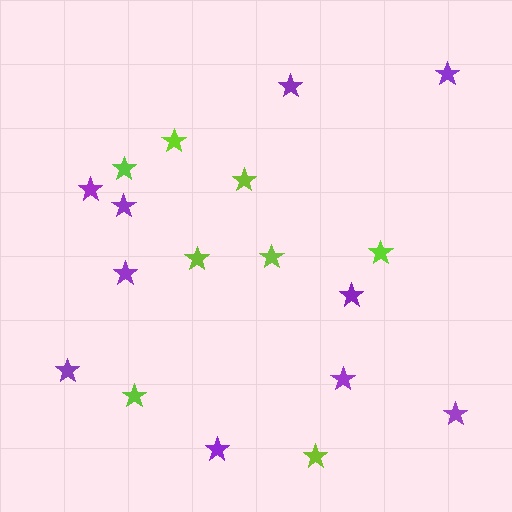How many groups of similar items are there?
There are 2 groups: one group of purple stars (10) and one group of lime stars (8).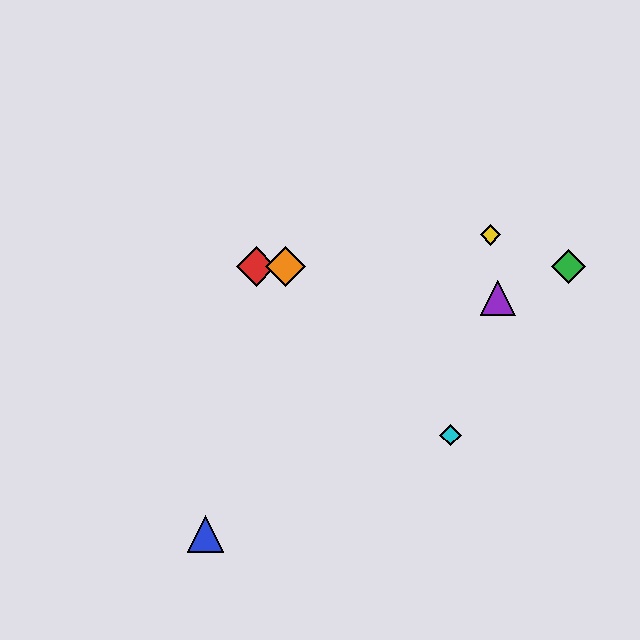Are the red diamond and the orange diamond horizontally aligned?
Yes, both are at y≈266.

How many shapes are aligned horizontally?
3 shapes (the red diamond, the green diamond, the orange diamond) are aligned horizontally.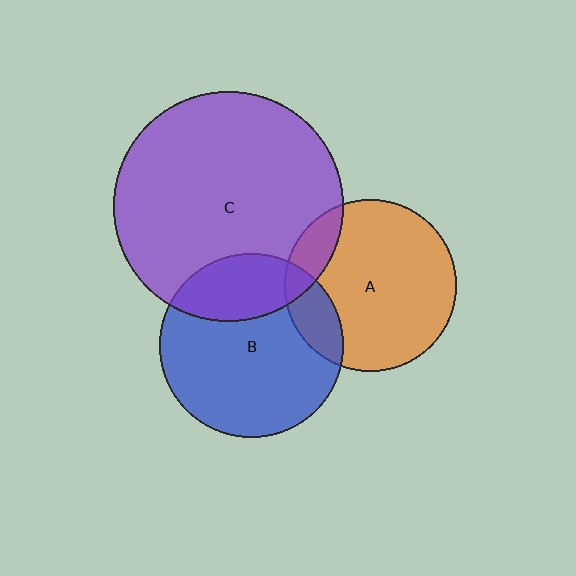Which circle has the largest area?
Circle C (purple).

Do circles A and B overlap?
Yes.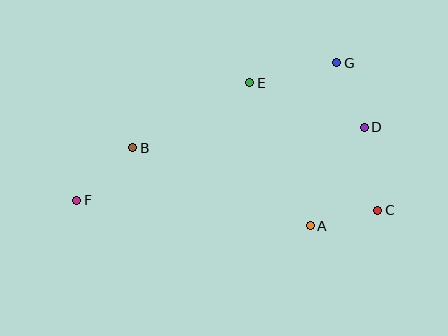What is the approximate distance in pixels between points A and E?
The distance between A and E is approximately 155 pixels.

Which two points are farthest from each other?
Points C and F are farthest from each other.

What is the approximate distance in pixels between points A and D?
The distance between A and D is approximately 112 pixels.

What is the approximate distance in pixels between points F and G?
The distance between F and G is approximately 294 pixels.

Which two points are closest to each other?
Points A and C are closest to each other.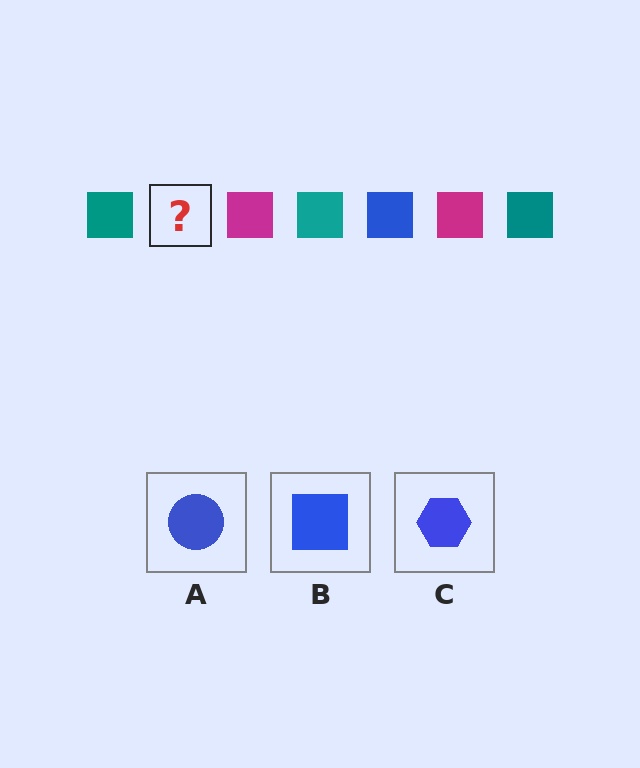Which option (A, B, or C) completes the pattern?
B.